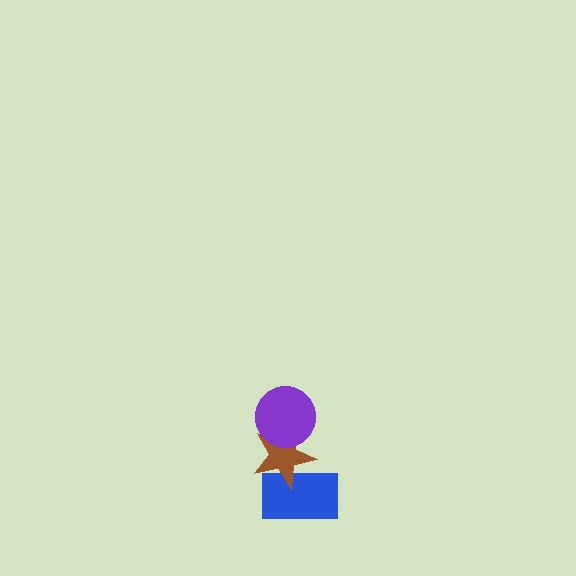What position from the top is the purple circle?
The purple circle is 1st from the top.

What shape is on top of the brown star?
The purple circle is on top of the brown star.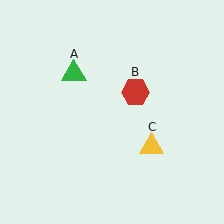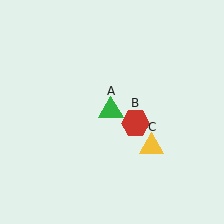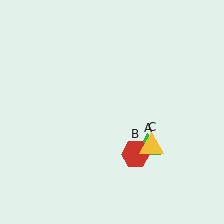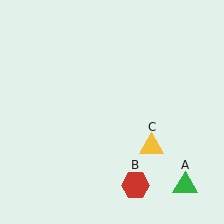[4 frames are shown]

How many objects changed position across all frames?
2 objects changed position: green triangle (object A), red hexagon (object B).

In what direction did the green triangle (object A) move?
The green triangle (object A) moved down and to the right.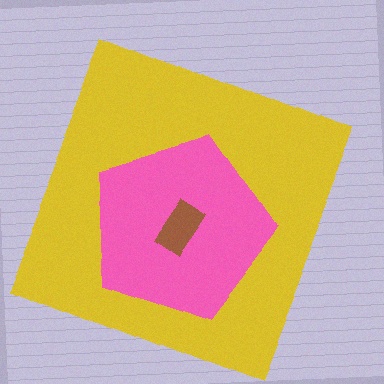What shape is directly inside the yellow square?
The pink pentagon.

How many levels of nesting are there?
3.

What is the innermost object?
The brown rectangle.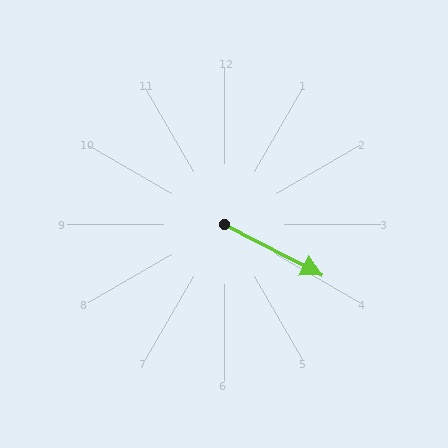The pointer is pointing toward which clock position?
Roughly 4 o'clock.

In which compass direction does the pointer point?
Southeast.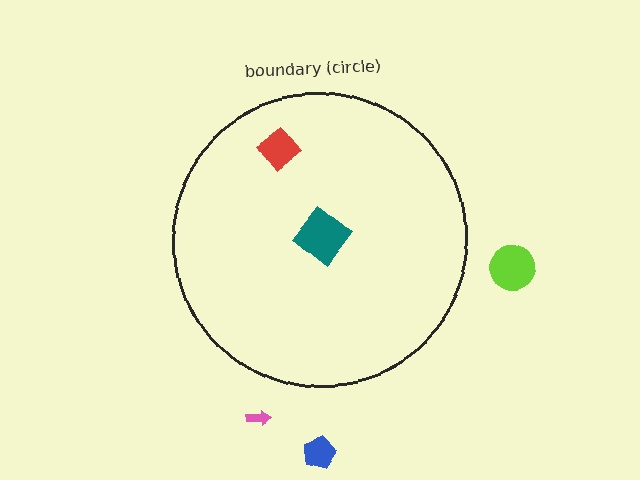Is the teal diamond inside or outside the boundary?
Inside.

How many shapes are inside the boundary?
2 inside, 3 outside.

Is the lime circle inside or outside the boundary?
Outside.